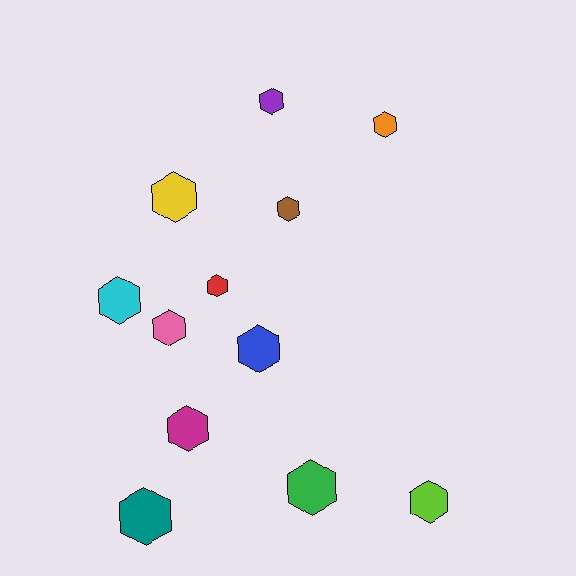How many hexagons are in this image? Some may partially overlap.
There are 12 hexagons.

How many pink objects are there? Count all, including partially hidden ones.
There is 1 pink object.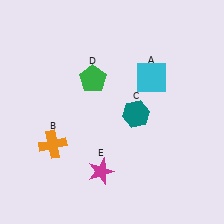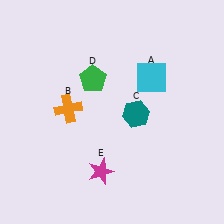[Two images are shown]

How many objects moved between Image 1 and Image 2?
1 object moved between the two images.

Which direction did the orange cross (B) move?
The orange cross (B) moved up.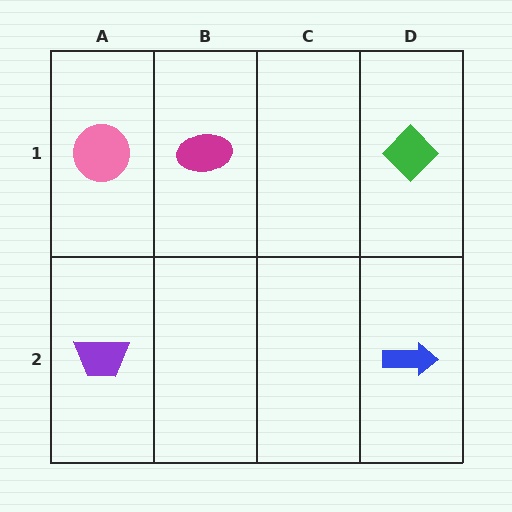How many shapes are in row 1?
3 shapes.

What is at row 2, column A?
A purple trapezoid.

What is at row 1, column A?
A pink circle.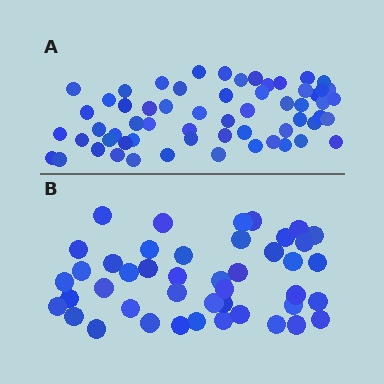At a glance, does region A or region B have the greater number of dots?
Region A (the top region) has more dots.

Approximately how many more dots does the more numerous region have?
Region A has approximately 15 more dots than region B.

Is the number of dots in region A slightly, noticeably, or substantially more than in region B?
Region A has noticeably more, but not dramatically so. The ratio is roughly 1.4 to 1.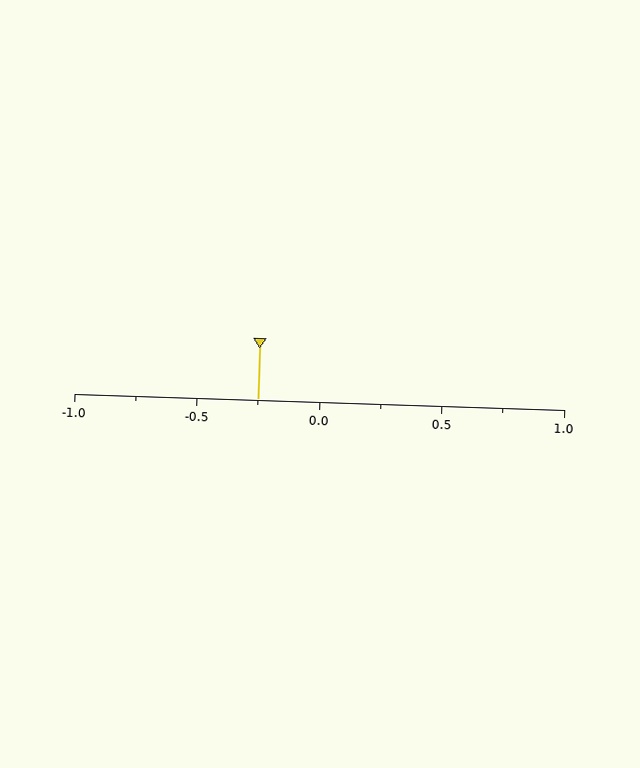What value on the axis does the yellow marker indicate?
The marker indicates approximately -0.25.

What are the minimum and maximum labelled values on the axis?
The axis runs from -1.0 to 1.0.